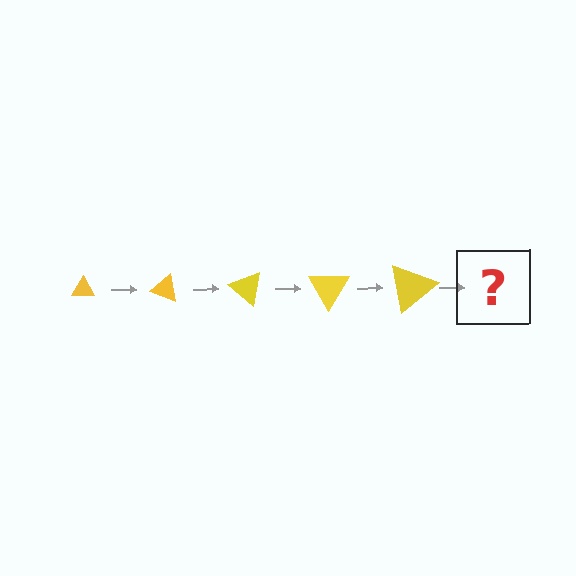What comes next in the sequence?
The next element should be a triangle, larger than the previous one and rotated 100 degrees from the start.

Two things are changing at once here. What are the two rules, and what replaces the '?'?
The two rules are that the triangle grows larger each step and it rotates 20 degrees each step. The '?' should be a triangle, larger than the previous one and rotated 100 degrees from the start.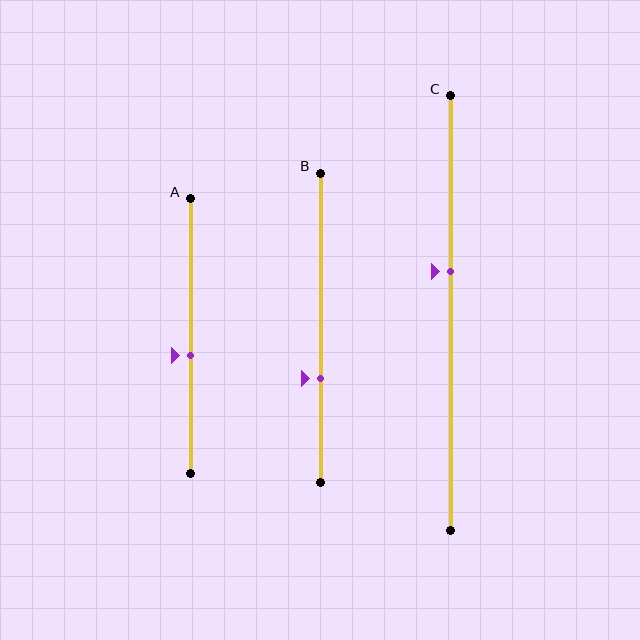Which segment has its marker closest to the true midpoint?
Segment A has its marker closest to the true midpoint.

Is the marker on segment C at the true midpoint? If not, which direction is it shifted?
No, the marker on segment C is shifted upward by about 10% of the segment length.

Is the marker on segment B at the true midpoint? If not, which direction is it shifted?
No, the marker on segment B is shifted downward by about 16% of the segment length.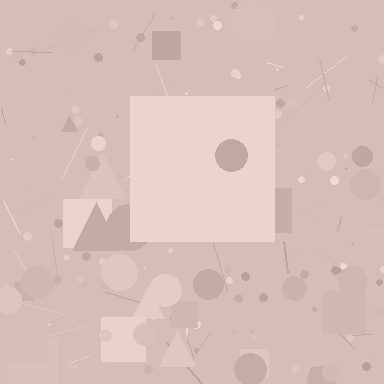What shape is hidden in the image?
A square is hidden in the image.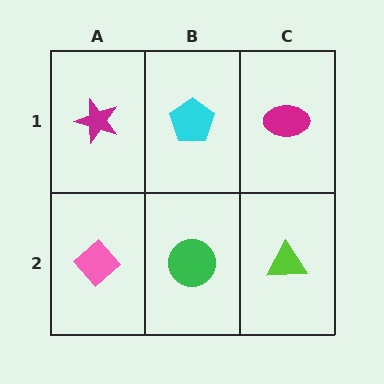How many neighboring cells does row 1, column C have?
2.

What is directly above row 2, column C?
A magenta ellipse.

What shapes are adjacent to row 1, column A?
A pink diamond (row 2, column A), a cyan pentagon (row 1, column B).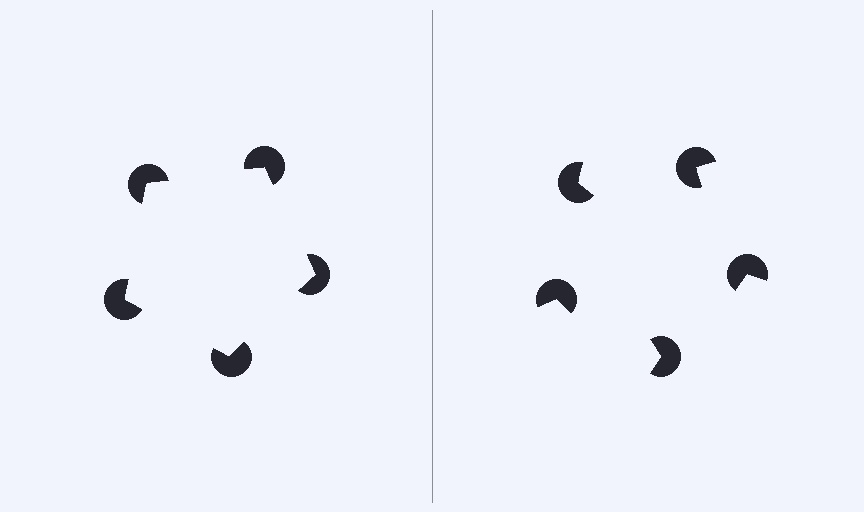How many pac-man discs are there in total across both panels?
10 — 5 on each side.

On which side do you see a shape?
An illusory pentagon appears on the left side. On the right side the wedge cuts are rotated, so no coherent shape forms.